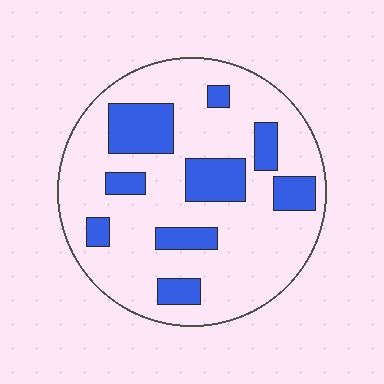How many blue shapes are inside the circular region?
9.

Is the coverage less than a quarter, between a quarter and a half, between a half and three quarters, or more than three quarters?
Less than a quarter.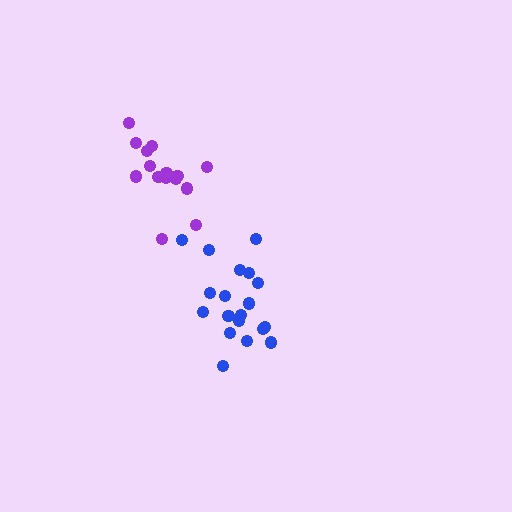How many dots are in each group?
Group 1: 19 dots, Group 2: 15 dots (34 total).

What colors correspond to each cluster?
The clusters are colored: blue, purple.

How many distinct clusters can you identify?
There are 2 distinct clusters.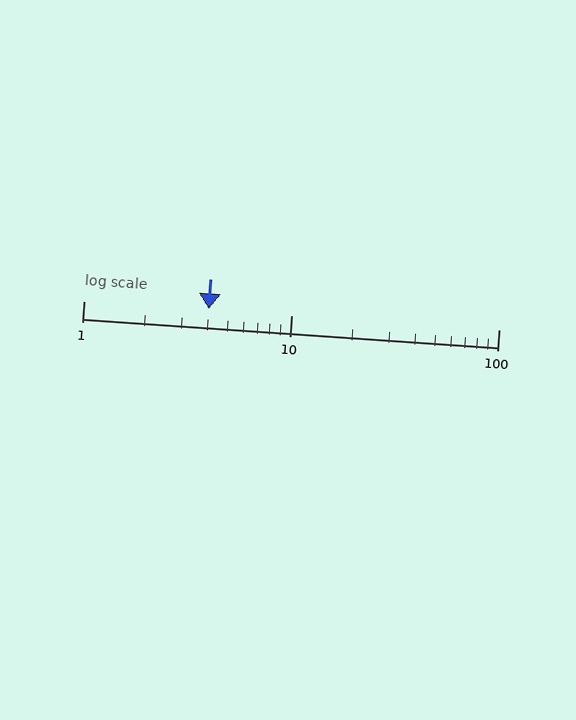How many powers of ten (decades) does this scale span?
The scale spans 2 decades, from 1 to 100.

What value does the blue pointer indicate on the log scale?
The pointer indicates approximately 4.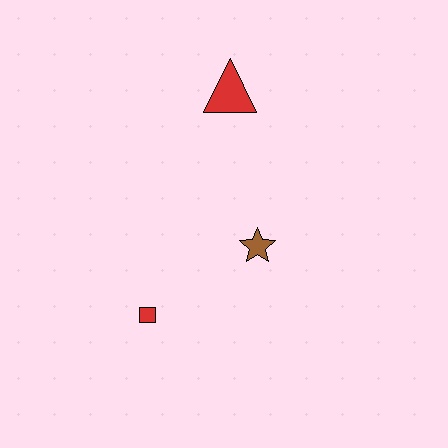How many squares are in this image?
There is 1 square.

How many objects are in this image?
There are 3 objects.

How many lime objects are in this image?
There are no lime objects.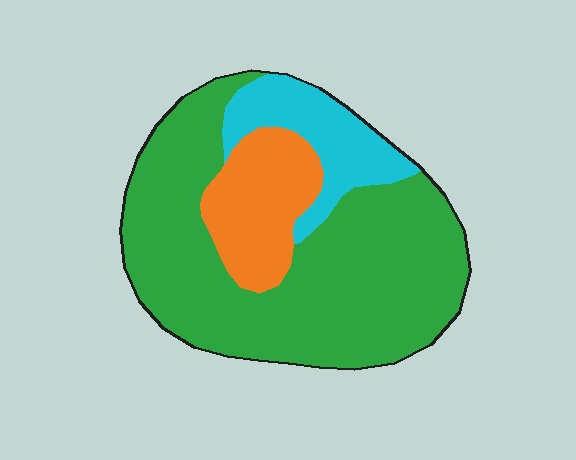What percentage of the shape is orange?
Orange covers around 15% of the shape.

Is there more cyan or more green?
Green.